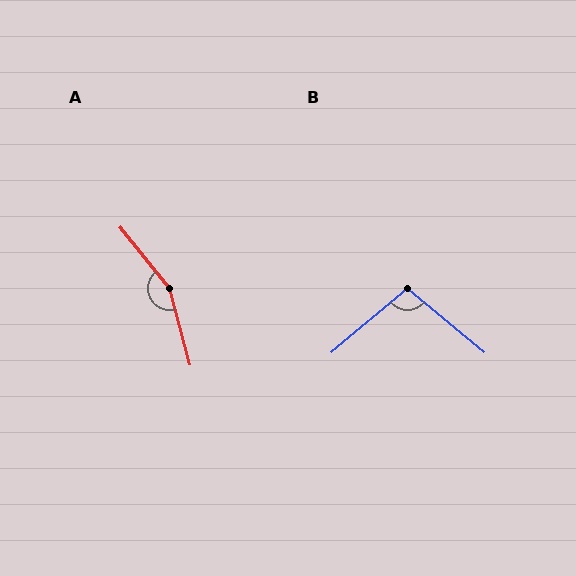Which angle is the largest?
A, at approximately 156 degrees.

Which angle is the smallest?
B, at approximately 100 degrees.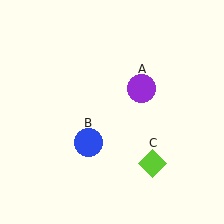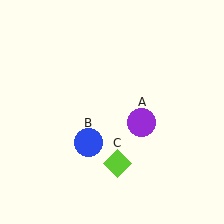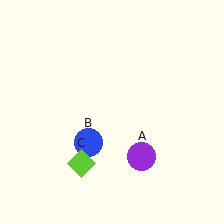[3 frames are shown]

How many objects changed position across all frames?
2 objects changed position: purple circle (object A), lime diamond (object C).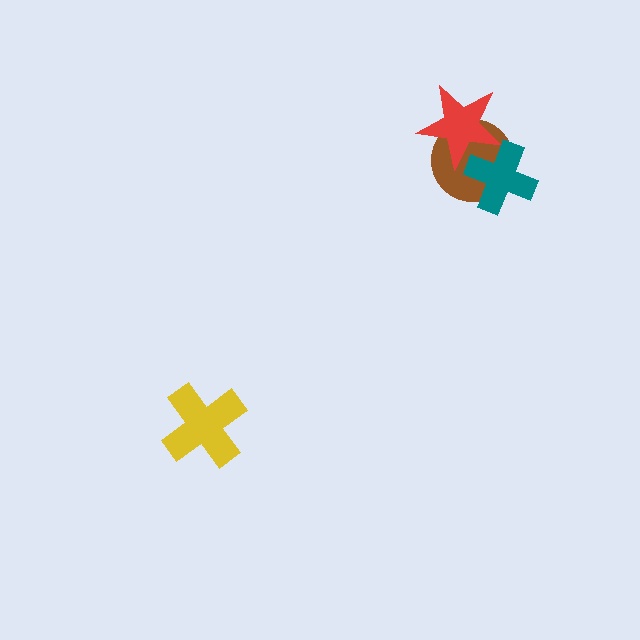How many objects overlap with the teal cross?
2 objects overlap with the teal cross.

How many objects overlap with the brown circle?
2 objects overlap with the brown circle.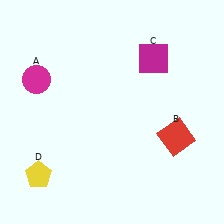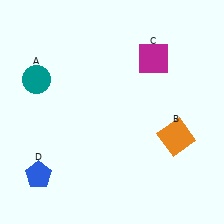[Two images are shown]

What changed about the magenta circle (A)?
In Image 1, A is magenta. In Image 2, it changed to teal.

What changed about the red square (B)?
In Image 1, B is red. In Image 2, it changed to orange.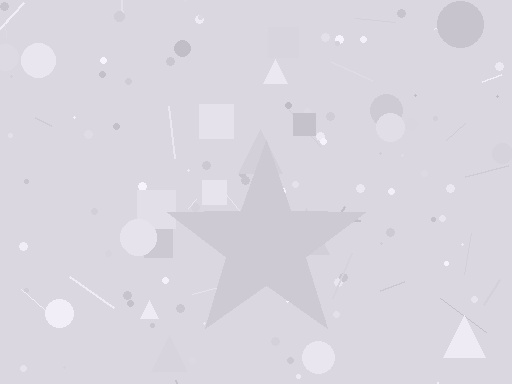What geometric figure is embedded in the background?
A star is embedded in the background.